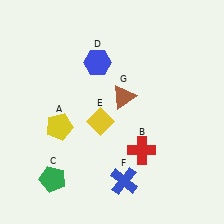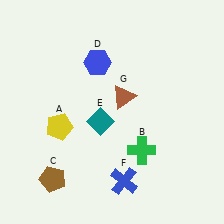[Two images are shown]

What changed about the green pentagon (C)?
In Image 1, C is green. In Image 2, it changed to brown.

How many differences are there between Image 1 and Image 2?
There are 3 differences between the two images.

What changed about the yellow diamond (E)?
In Image 1, E is yellow. In Image 2, it changed to teal.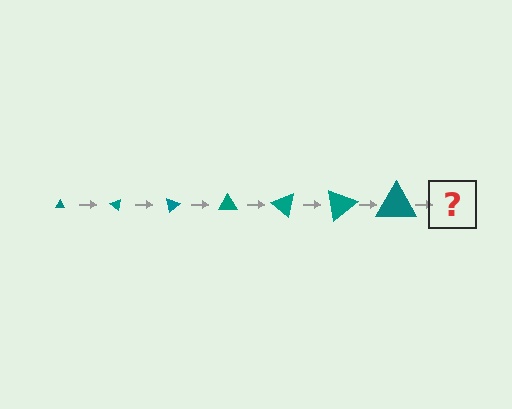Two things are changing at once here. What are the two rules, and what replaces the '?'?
The two rules are that the triangle grows larger each step and it rotates 40 degrees each step. The '?' should be a triangle, larger than the previous one and rotated 280 degrees from the start.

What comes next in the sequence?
The next element should be a triangle, larger than the previous one and rotated 280 degrees from the start.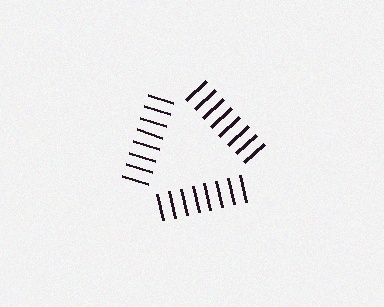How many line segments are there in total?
24 — 8 along each of the 3 edges.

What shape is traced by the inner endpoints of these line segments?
An illusory triangle — the line segments terminate on its edges but no continuous stroke is drawn.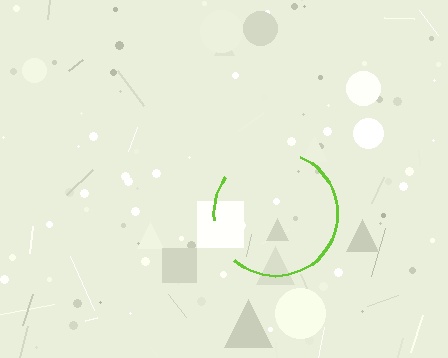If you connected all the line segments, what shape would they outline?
They would outline a circle.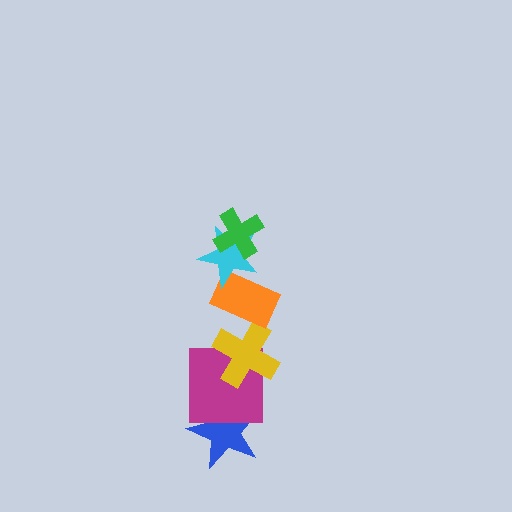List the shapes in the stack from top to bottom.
From top to bottom: the green cross, the cyan star, the orange rectangle, the yellow cross, the magenta square, the blue star.